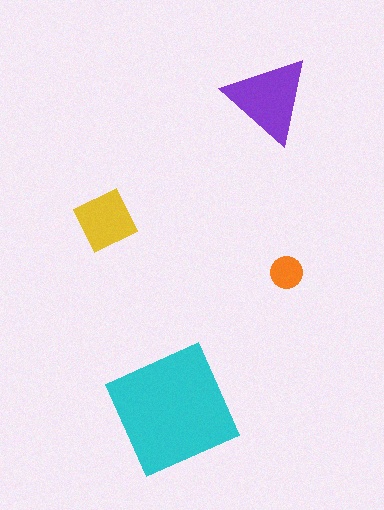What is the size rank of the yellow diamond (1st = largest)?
3rd.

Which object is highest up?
The purple triangle is topmost.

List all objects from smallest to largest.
The orange circle, the yellow diamond, the purple triangle, the cyan square.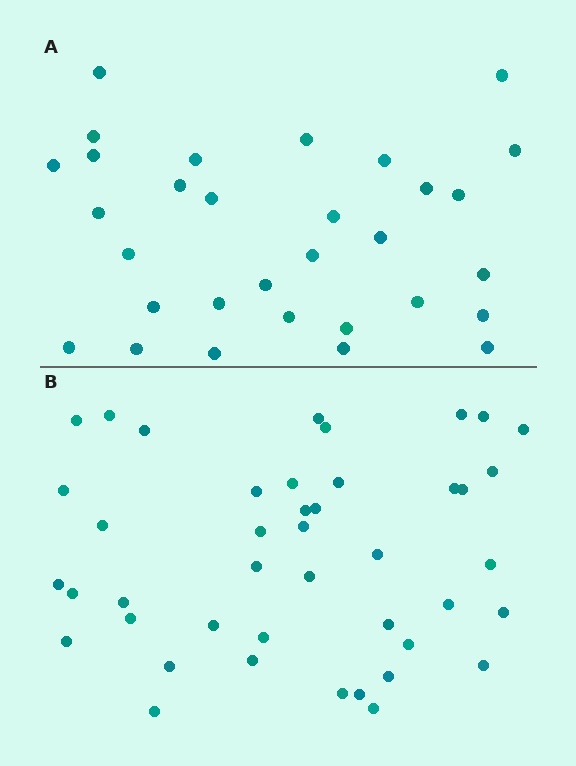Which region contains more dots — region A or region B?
Region B (the bottom region) has more dots.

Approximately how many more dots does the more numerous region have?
Region B has roughly 12 or so more dots than region A.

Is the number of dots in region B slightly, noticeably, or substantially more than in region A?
Region B has noticeably more, but not dramatically so. The ratio is roughly 1.4 to 1.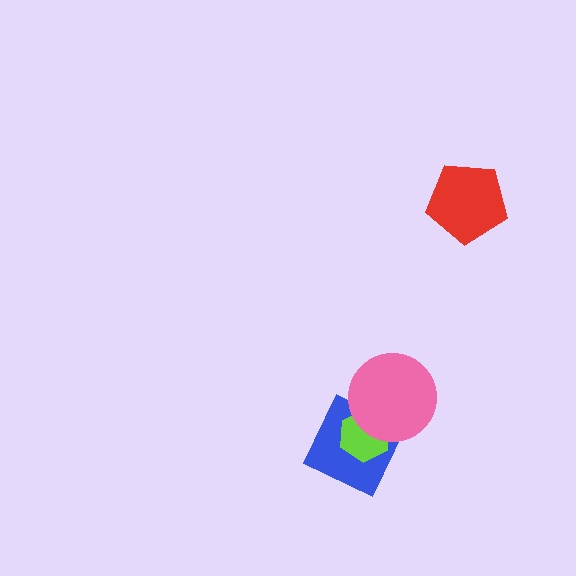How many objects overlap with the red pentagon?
0 objects overlap with the red pentagon.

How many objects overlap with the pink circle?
2 objects overlap with the pink circle.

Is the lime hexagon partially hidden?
Yes, it is partially covered by another shape.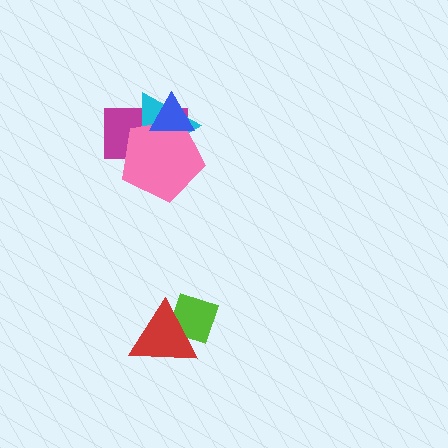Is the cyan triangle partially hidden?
Yes, it is partially covered by another shape.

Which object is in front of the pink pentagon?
The blue triangle is in front of the pink pentagon.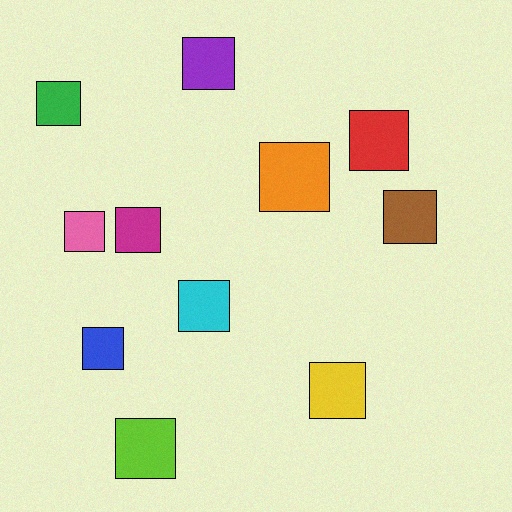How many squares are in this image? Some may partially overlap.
There are 11 squares.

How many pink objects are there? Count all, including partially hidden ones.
There is 1 pink object.